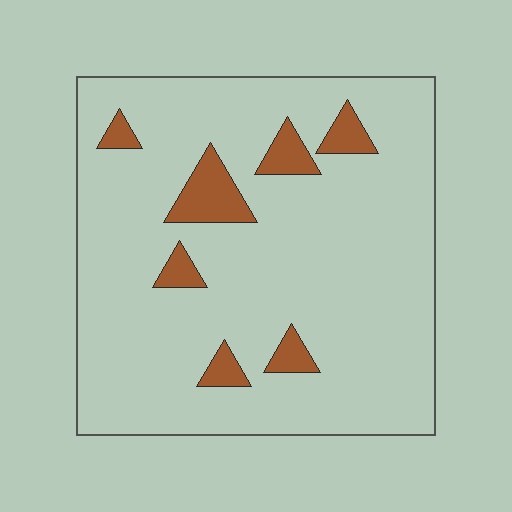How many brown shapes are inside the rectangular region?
7.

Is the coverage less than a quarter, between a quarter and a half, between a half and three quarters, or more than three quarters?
Less than a quarter.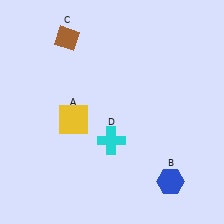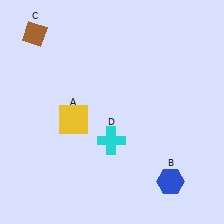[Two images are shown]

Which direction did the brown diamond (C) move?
The brown diamond (C) moved left.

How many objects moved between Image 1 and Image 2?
1 object moved between the two images.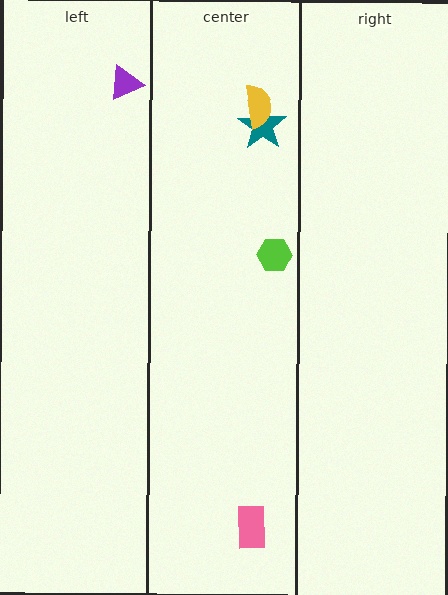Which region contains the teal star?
The center region.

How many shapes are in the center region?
4.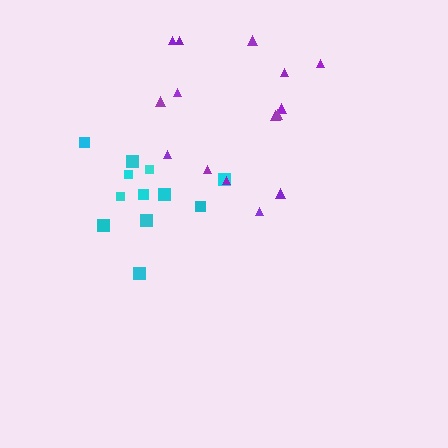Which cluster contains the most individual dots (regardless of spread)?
Purple (15).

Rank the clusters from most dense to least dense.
cyan, purple.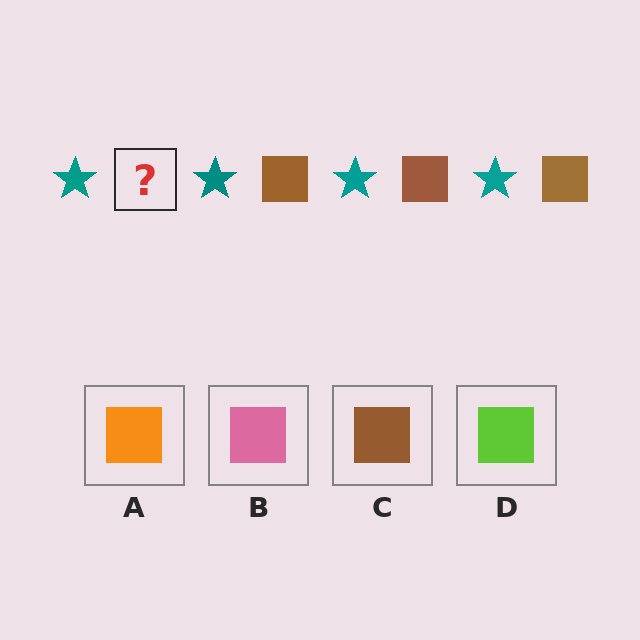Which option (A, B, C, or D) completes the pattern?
C.